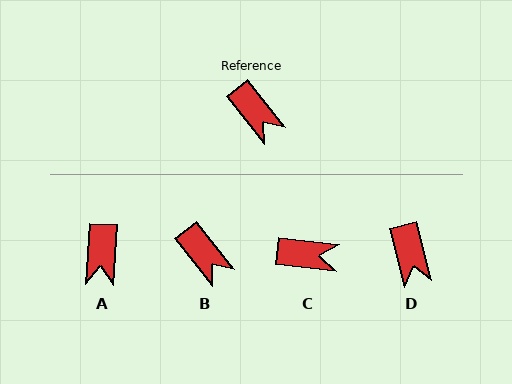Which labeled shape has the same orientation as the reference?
B.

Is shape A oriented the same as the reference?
No, it is off by about 42 degrees.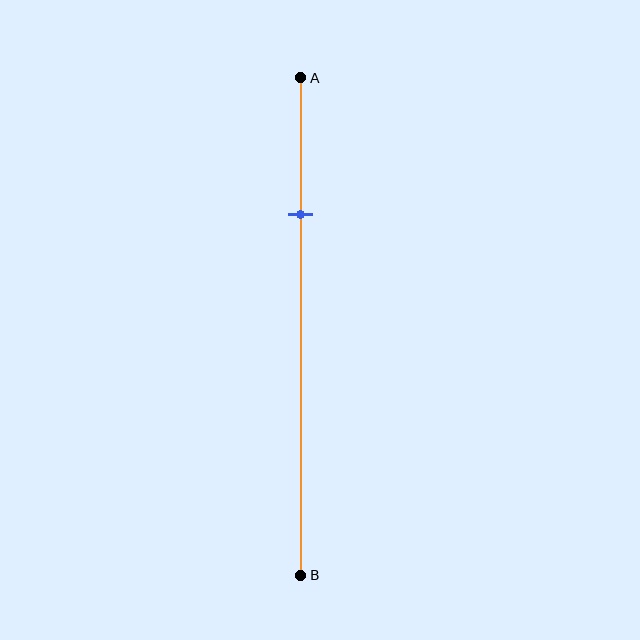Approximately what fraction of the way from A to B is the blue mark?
The blue mark is approximately 25% of the way from A to B.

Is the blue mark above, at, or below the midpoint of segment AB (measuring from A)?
The blue mark is above the midpoint of segment AB.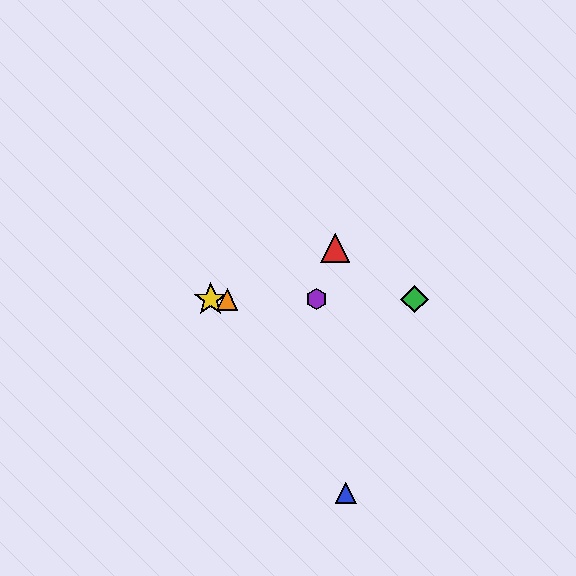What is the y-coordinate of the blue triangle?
The blue triangle is at y≈493.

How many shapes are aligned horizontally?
4 shapes (the green diamond, the yellow star, the purple hexagon, the orange triangle) are aligned horizontally.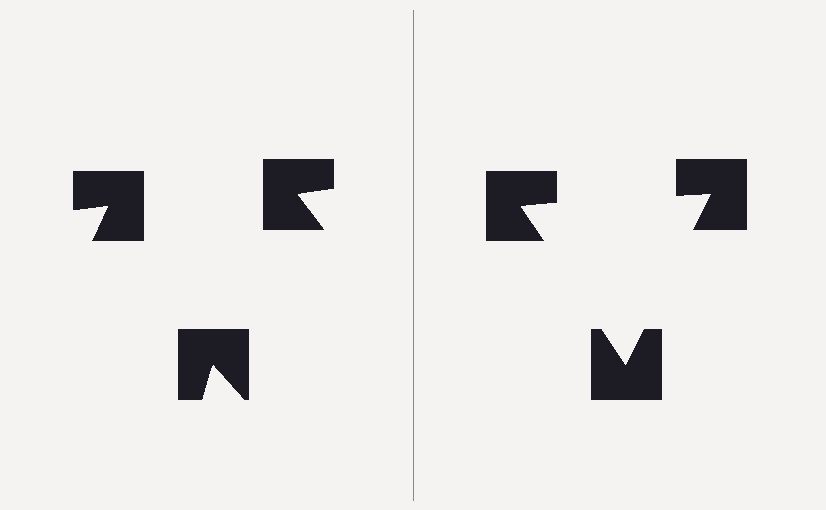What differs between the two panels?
The notched squares are positioned identically on both sides; only the wedge orientations differ. On the right they align to a triangle; on the left they are misaligned.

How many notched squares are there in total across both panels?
6 — 3 on each side.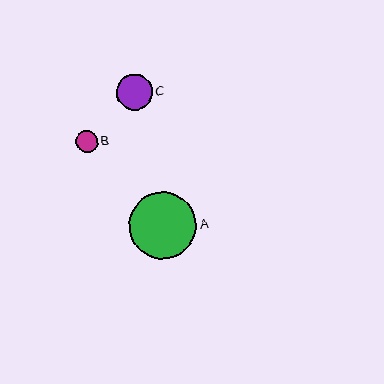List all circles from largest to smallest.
From largest to smallest: A, C, B.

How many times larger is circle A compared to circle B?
Circle A is approximately 3.1 times the size of circle B.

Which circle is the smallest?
Circle B is the smallest with a size of approximately 21 pixels.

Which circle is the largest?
Circle A is the largest with a size of approximately 67 pixels.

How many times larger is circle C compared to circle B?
Circle C is approximately 1.7 times the size of circle B.